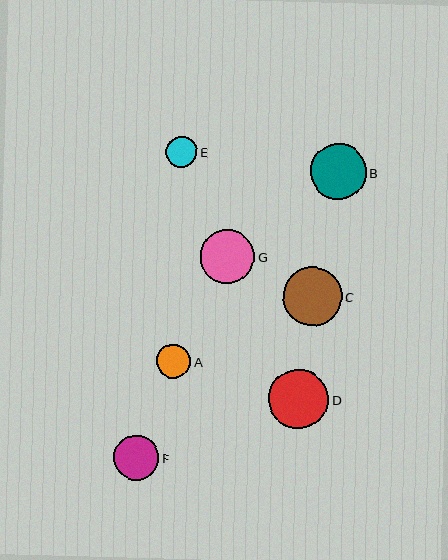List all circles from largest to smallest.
From largest to smallest: D, C, B, G, F, A, E.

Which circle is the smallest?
Circle E is the smallest with a size of approximately 31 pixels.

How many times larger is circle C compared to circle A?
Circle C is approximately 1.7 times the size of circle A.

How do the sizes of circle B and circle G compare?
Circle B and circle G are approximately the same size.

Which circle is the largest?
Circle D is the largest with a size of approximately 60 pixels.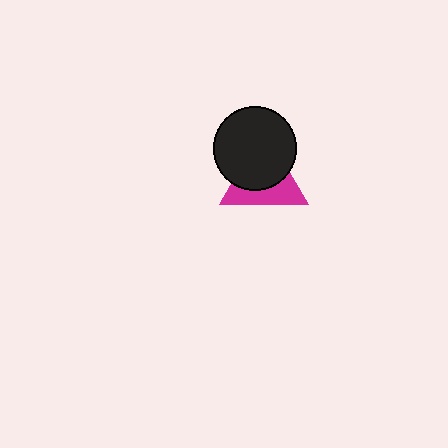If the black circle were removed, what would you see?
You would see the complete magenta triangle.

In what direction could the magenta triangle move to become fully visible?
The magenta triangle could move toward the lower-right. That would shift it out from behind the black circle entirely.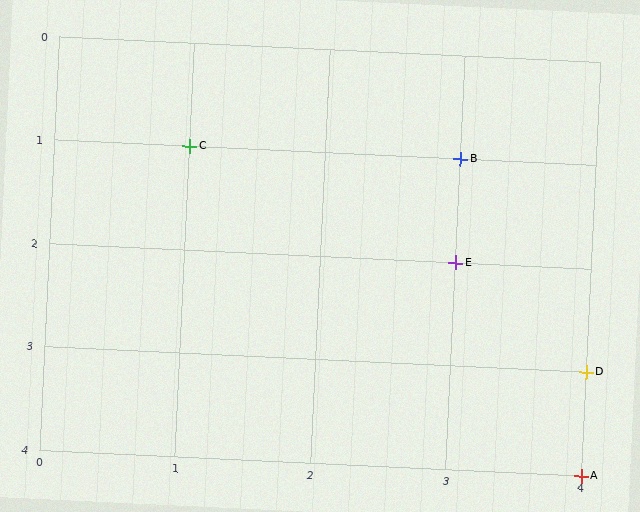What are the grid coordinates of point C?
Point C is at grid coordinates (1, 1).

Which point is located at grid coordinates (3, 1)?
Point B is at (3, 1).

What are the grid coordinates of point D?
Point D is at grid coordinates (4, 3).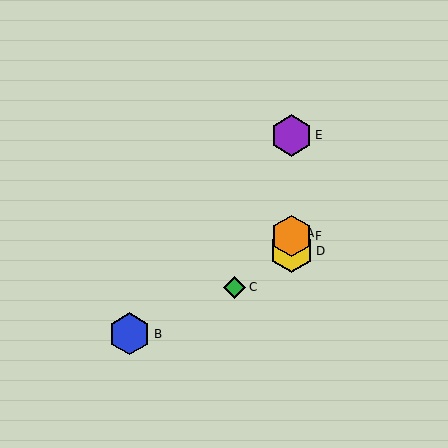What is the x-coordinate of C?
Object C is at x≈235.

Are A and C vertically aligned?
No, A is at x≈291 and C is at x≈235.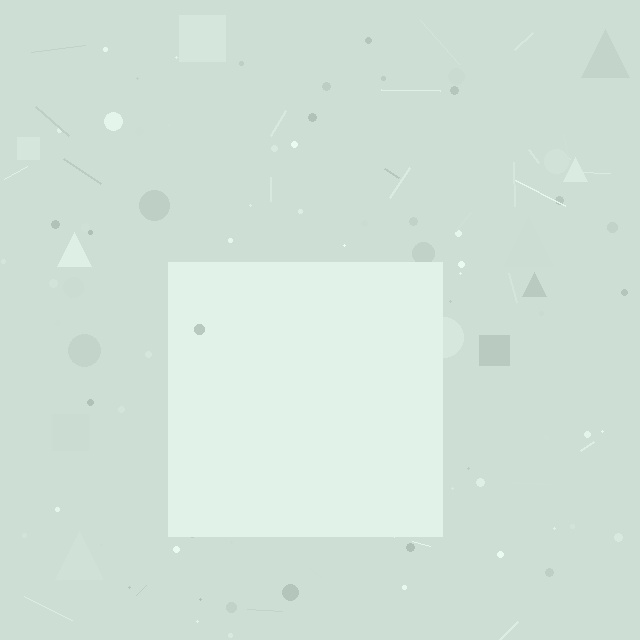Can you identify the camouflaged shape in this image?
The camouflaged shape is a square.